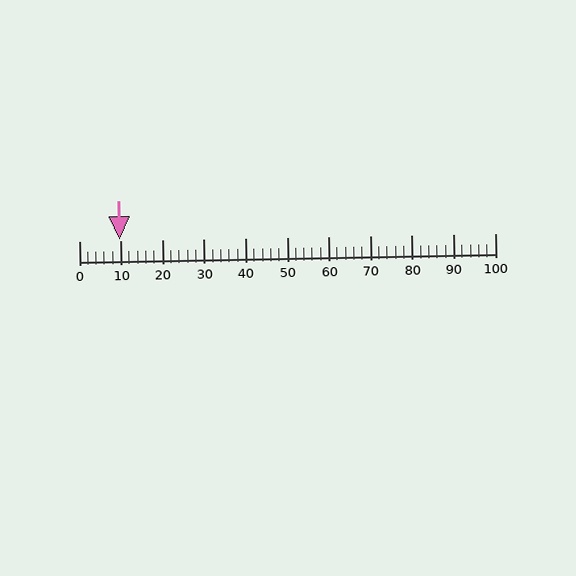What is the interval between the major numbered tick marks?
The major tick marks are spaced 10 units apart.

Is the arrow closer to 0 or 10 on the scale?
The arrow is closer to 10.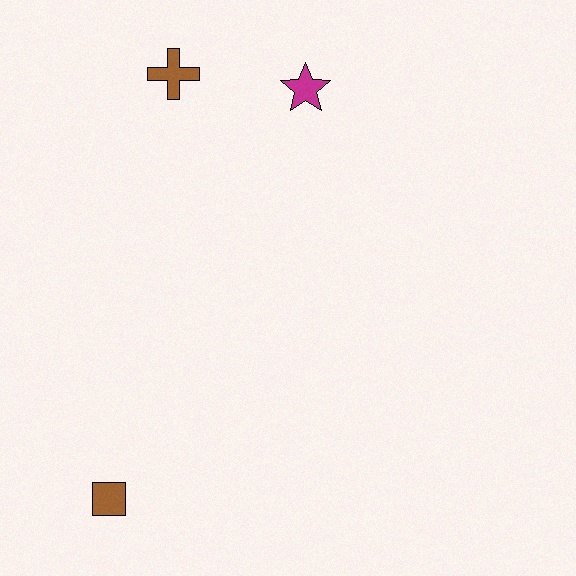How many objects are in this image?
There are 3 objects.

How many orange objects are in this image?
There are no orange objects.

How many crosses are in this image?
There is 1 cross.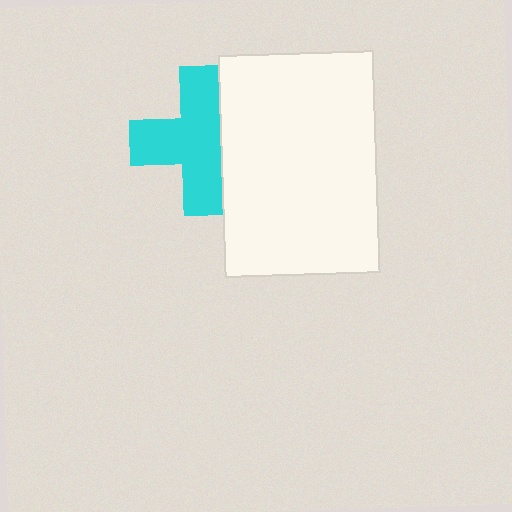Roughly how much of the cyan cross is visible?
Most of it is visible (roughly 69%).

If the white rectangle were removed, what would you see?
You would see the complete cyan cross.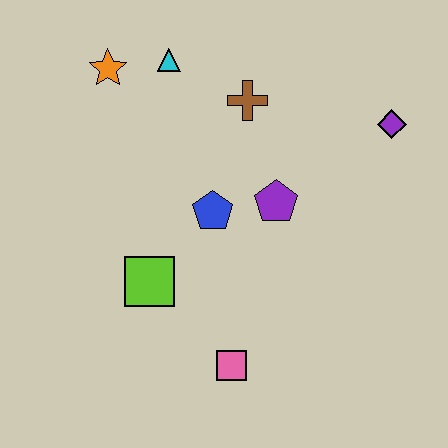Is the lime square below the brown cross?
Yes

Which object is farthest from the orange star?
The pink square is farthest from the orange star.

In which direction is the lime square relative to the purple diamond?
The lime square is to the left of the purple diamond.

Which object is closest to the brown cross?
The cyan triangle is closest to the brown cross.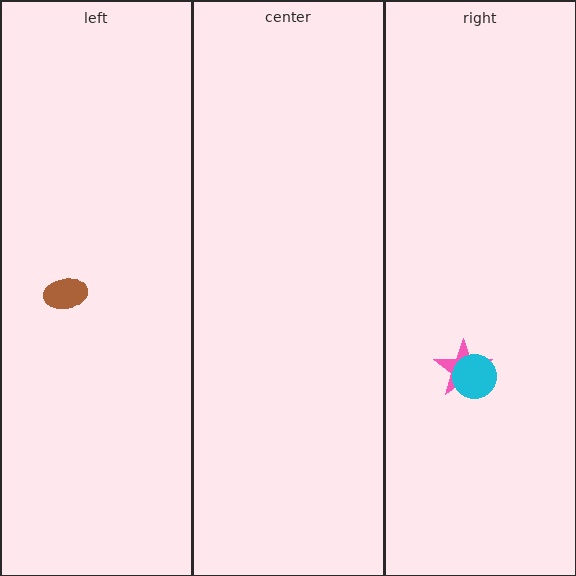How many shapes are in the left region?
1.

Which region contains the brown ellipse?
The left region.